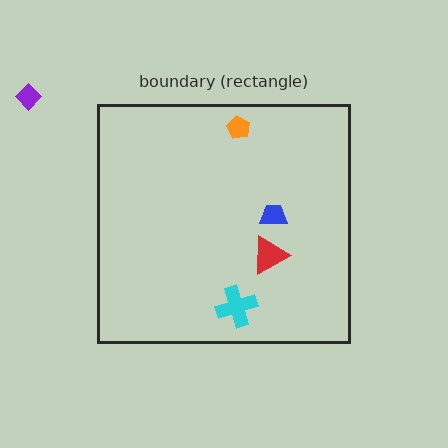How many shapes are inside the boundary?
4 inside, 1 outside.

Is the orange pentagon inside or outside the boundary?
Inside.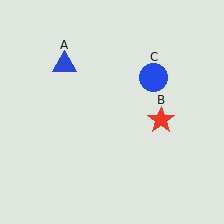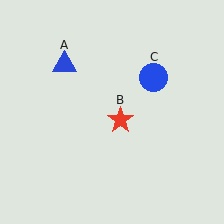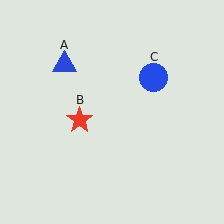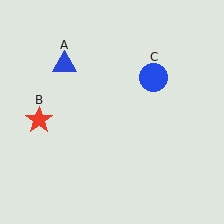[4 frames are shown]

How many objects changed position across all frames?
1 object changed position: red star (object B).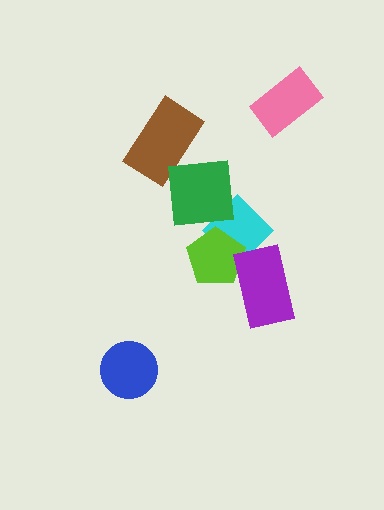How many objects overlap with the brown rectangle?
1 object overlaps with the brown rectangle.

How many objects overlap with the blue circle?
0 objects overlap with the blue circle.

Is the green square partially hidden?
No, no other shape covers it.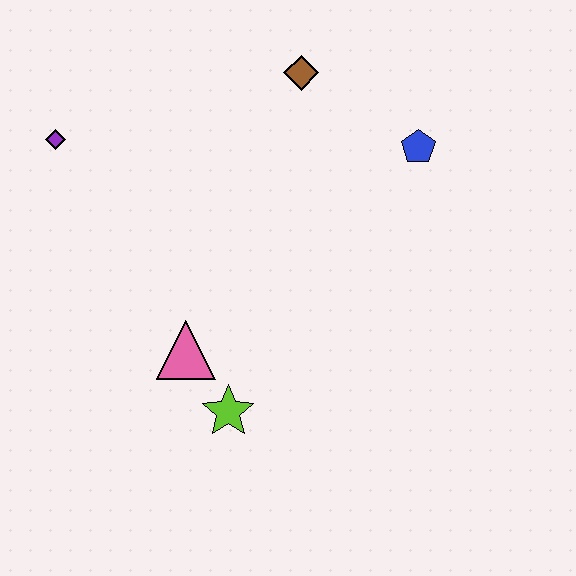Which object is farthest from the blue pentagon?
The purple diamond is farthest from the blue pentagon.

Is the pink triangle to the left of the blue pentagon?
Yes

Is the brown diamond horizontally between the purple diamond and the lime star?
No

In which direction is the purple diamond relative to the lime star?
The purple diamond is above the lime star.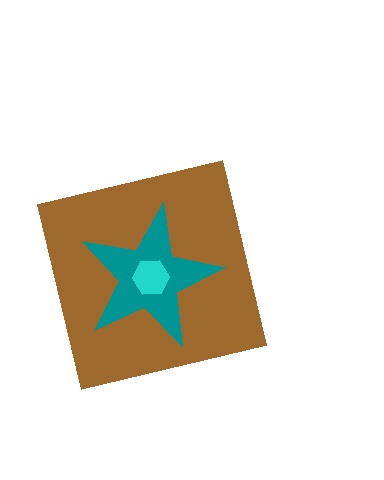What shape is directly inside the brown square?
The teal star.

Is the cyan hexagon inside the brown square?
Yes.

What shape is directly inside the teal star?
The cyan hexagon.